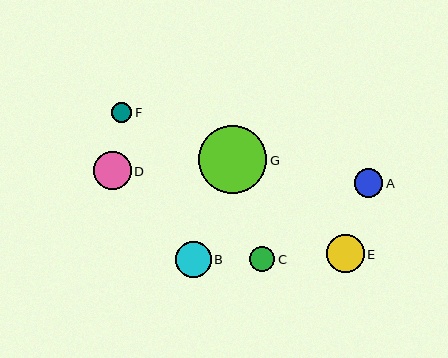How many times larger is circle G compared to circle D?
Circle G is approximately 1.8 times the size of circle D.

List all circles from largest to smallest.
From largest to smallest: G, E, D, B, A, C, F.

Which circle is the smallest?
Circle F is the smallest with a size of approximately 21 pixels.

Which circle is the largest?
Circle G is the largest with a size of approximately 68 pixels.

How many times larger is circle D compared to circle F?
Circle D is approximately 1.8 times the size of circle F.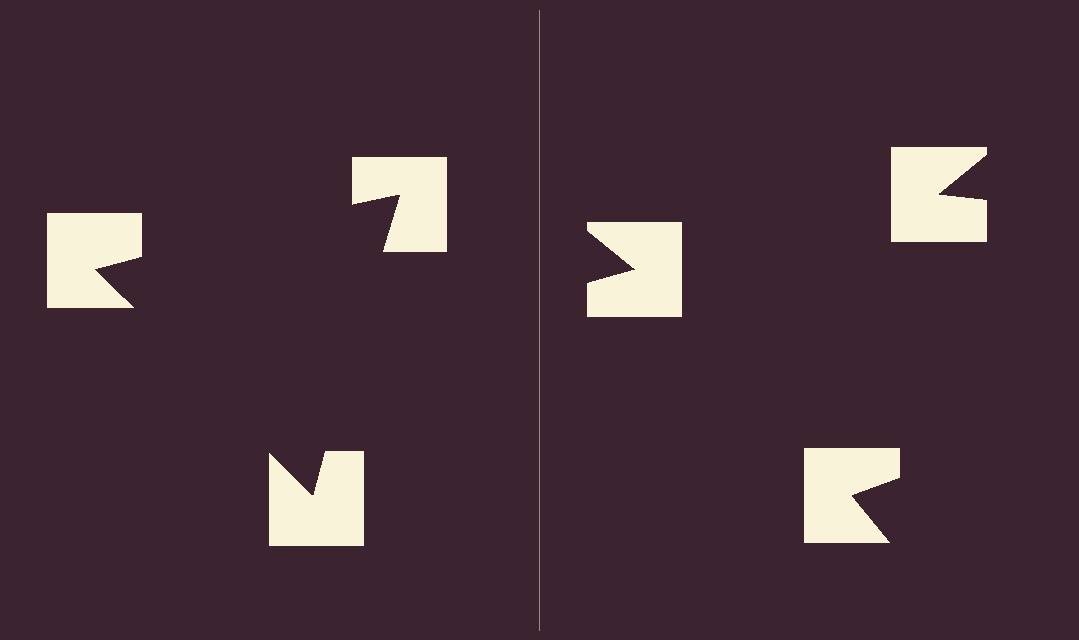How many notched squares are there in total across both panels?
6 — 3 on each side.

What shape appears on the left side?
An illusory triangle.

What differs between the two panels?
The notched squares are positioned identically on both sides; only the wedge orientations differ. On the left they align to a triangle; on the right they are misaligned.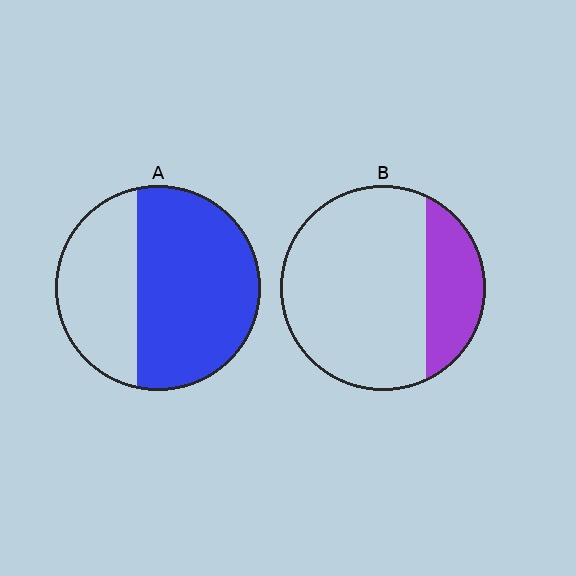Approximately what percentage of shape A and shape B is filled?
A is approximately 65% and B is approximately 25%.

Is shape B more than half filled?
No.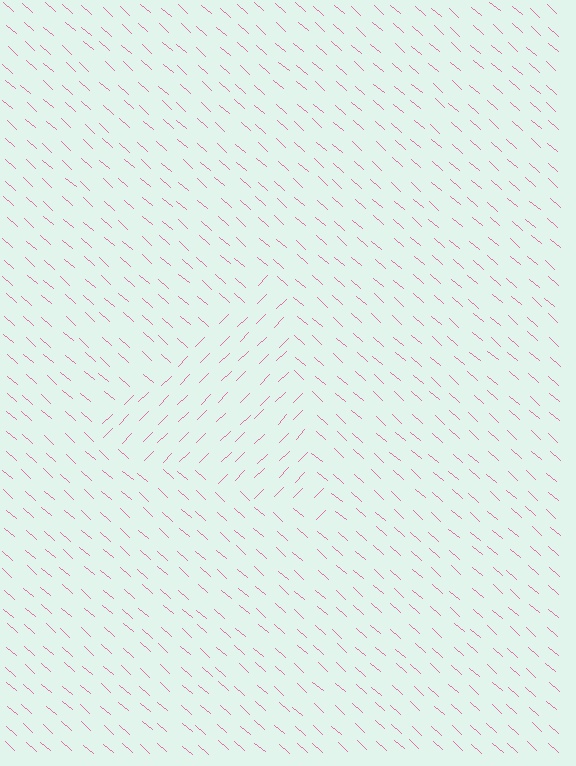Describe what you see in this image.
The image is filled with small pink line segments. A triangle region in the image has lines oriented differently from the surrounding lines, creating a visible texture boundary.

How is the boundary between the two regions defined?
The boundary is defined purely by a change in line orientation (approximately 87 degrees difference). All lines are the same color and thickness.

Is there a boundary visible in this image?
Yes, there is a texture boundary formed by a change in line orientation.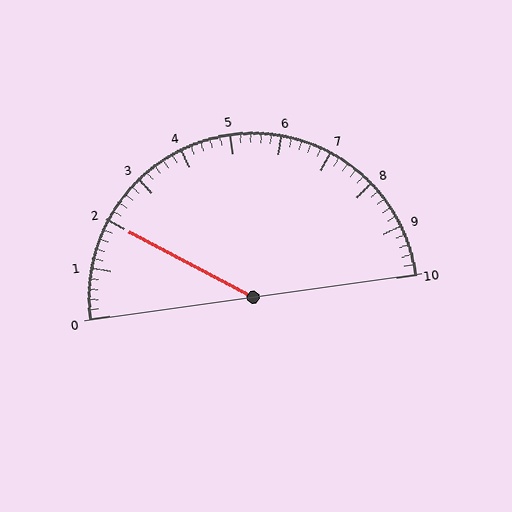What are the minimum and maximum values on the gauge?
The gauge ranges from 0 to 10.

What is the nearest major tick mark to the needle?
The nearest major tick mark is 2.